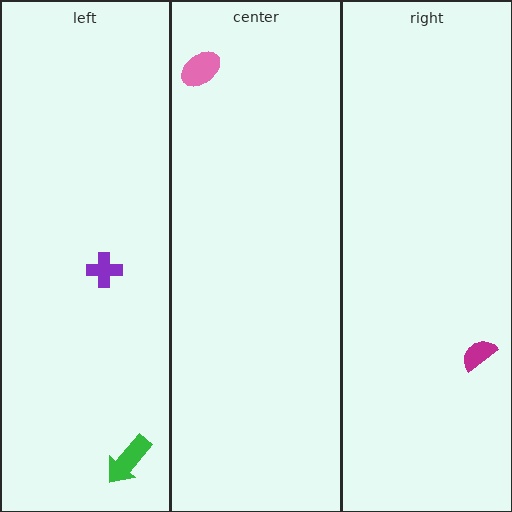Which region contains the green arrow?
The left region.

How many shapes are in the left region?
2.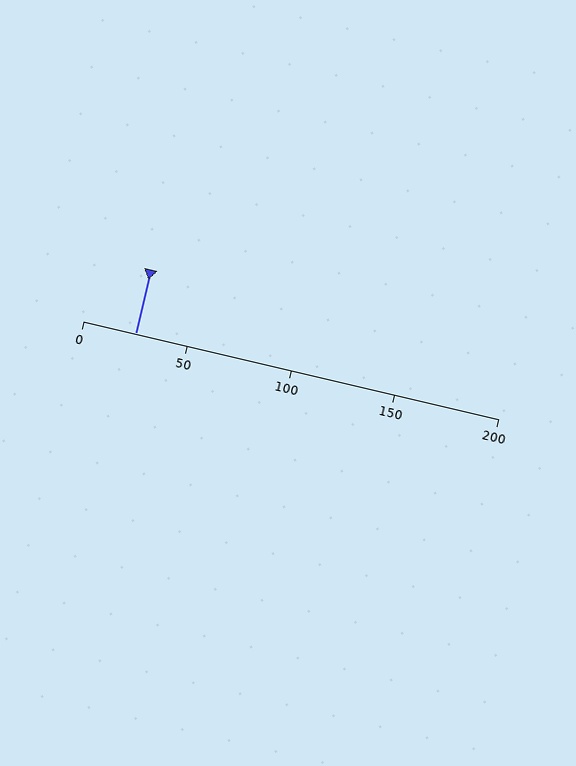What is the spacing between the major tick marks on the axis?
The major ticks are spaced 50 apart.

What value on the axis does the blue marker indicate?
The marker indicates approximately 25.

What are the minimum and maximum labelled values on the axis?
The axis runs from 0 to 200.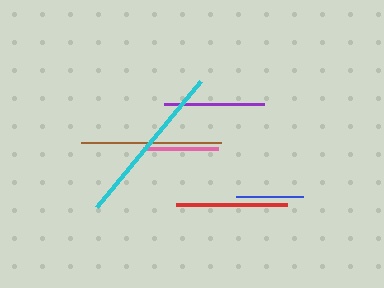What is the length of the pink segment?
The pink segment is approximately 75 pixels long.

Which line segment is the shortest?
The blue line is the shortest at approximately 67 pixels.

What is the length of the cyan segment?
The cyan segment is approximately 164 pixels long.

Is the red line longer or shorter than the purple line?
The red line is longer than the purple line.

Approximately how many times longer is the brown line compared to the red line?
The brown line is approximately 1.3 times the length of the red line.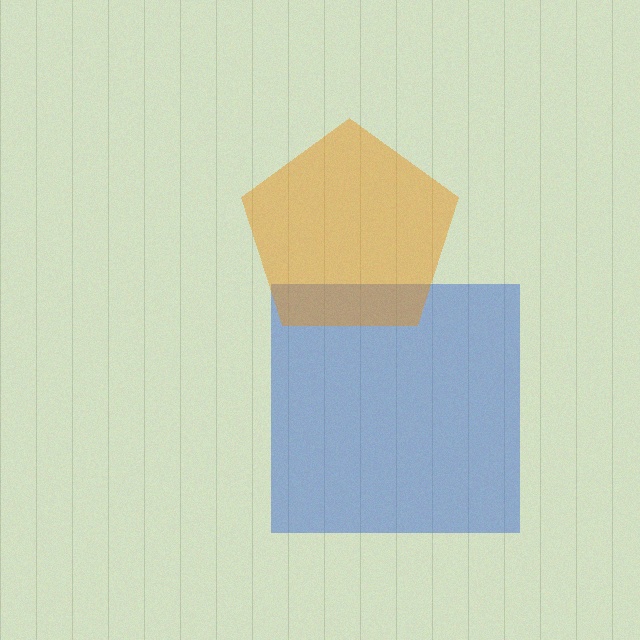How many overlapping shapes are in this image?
There are 2 overlapping shapes in the image.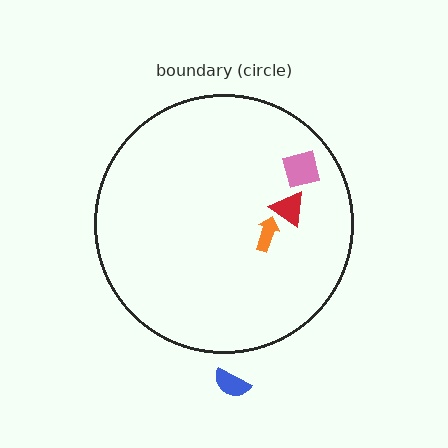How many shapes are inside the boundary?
3 inside, 1 outside.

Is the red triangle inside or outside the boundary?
Inside.